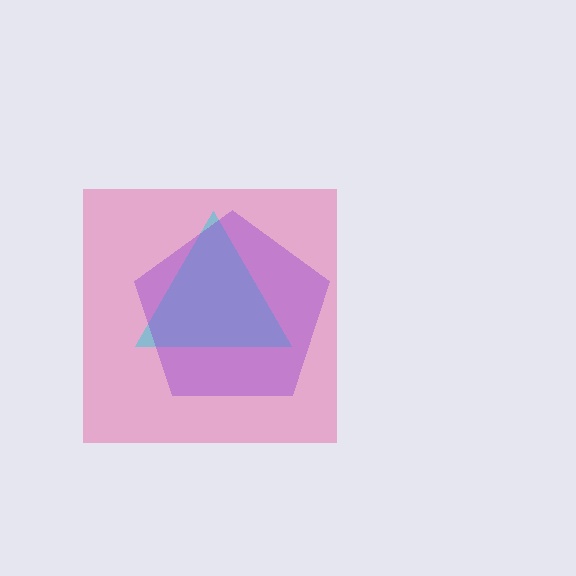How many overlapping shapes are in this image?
There are 3 overlapping shapes in the image.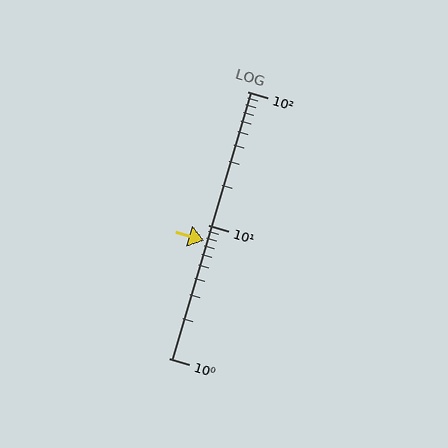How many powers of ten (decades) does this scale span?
The scale spans 2 decades, from 1 to 100.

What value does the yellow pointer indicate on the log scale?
The pointer indicates approximately 7.6.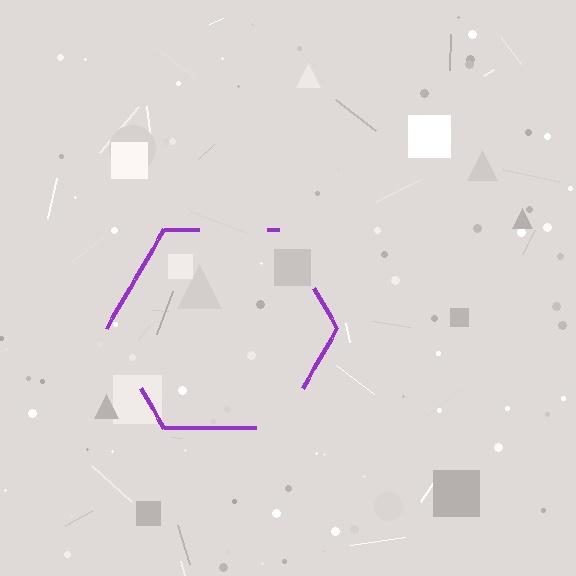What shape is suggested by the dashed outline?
The dashed outline suggests a hexagon.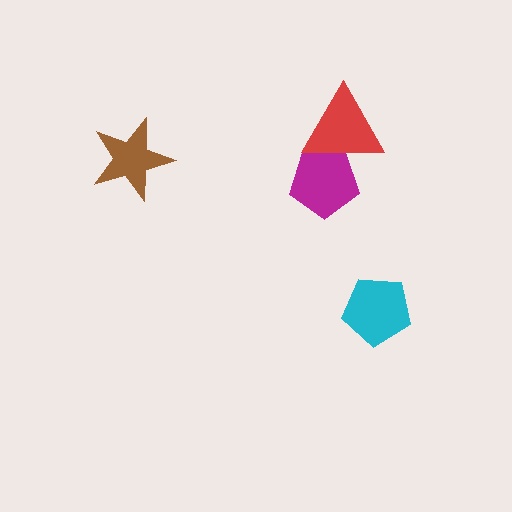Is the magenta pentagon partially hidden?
Yes, it is partially covered by another shape.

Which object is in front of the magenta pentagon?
The red triangle is in front of the magenta pentagon.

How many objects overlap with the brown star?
0 objects overlap with the brown star.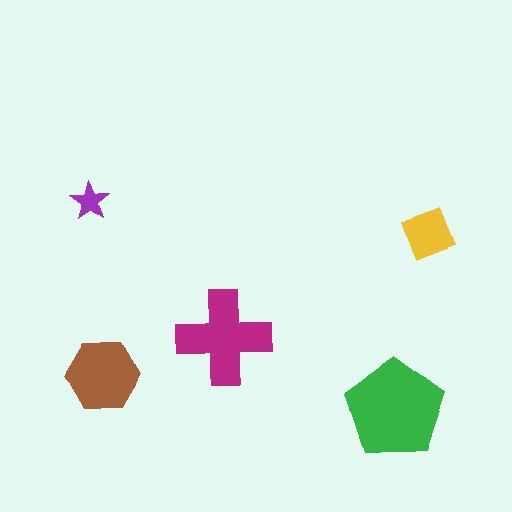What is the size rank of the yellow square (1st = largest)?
4th.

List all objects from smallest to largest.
The purple star, the yellow square, the brown hexagon, the magenta cross, the green pentagon.